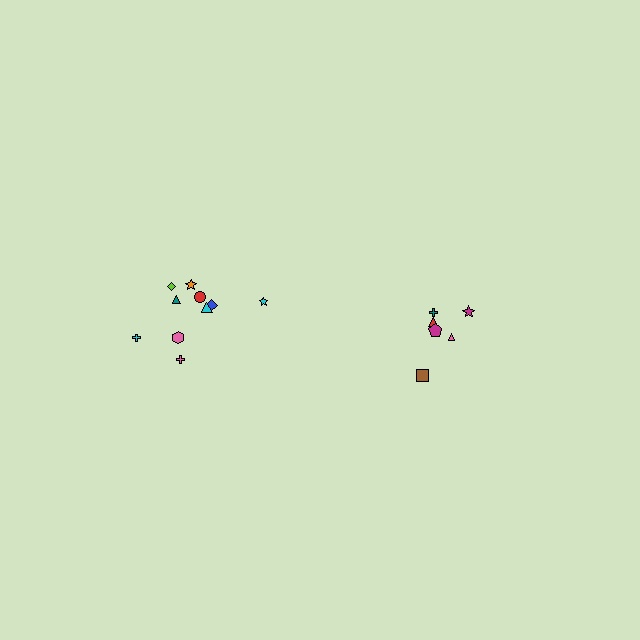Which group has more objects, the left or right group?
The left group.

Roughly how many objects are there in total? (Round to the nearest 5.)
Roughly 15 objects in total.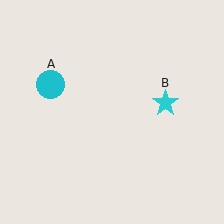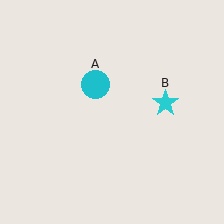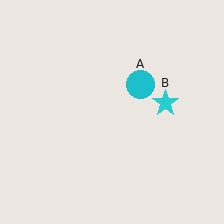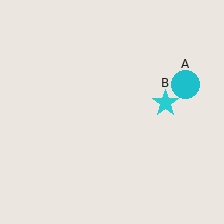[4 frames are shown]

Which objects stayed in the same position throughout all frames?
Cyan star (object B) remained stationary.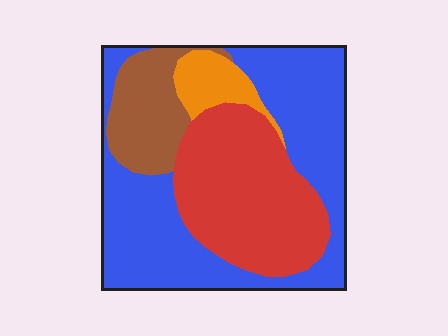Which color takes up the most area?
Blue, at roughly 45%.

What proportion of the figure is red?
Red covers roughly 30% of the figure.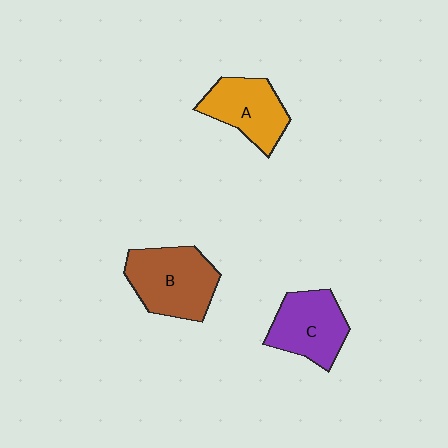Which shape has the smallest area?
Shape A (orange).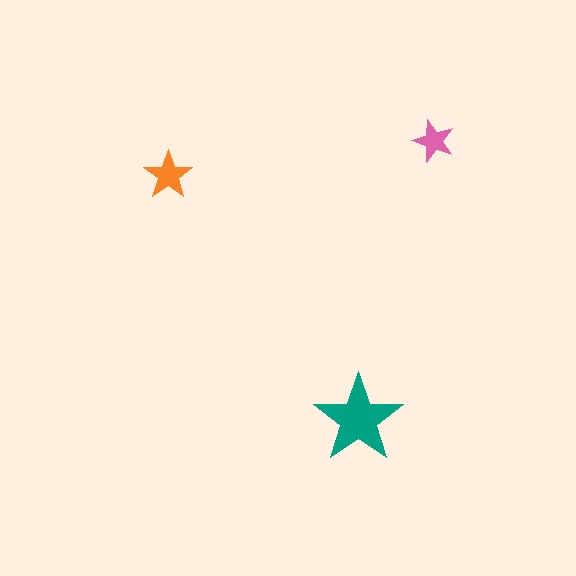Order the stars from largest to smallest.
the teal one, the orange one, the pink one.